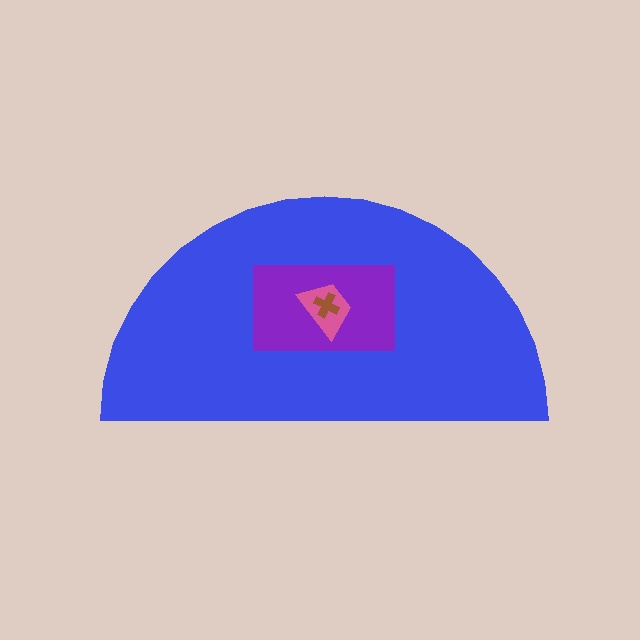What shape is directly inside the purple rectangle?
The pink trapezoid.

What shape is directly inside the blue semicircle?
The purple rectangle.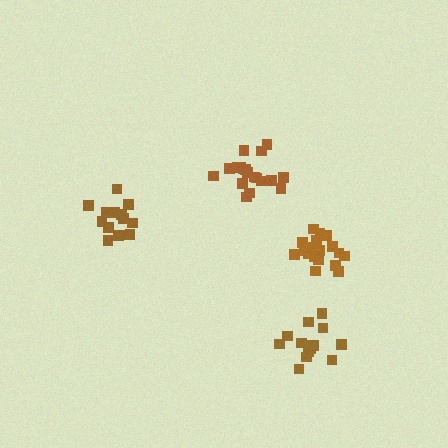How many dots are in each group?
Group 1: 14 dots, Group 2: 19 dots, Group 3: 14 dots, Group 4: 20 dots (67 total).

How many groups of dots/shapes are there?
There are 4 groups.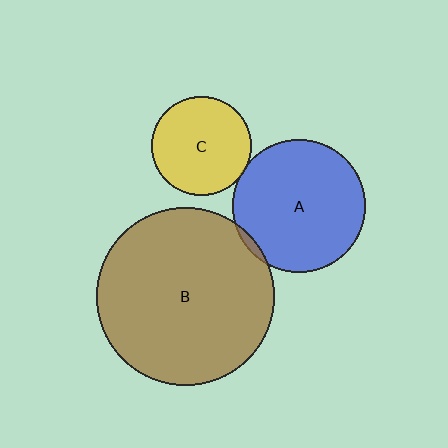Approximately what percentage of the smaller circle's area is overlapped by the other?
Approximately 5%.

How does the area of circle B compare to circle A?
Approximately 1.8 times.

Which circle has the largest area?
Circle B (brown).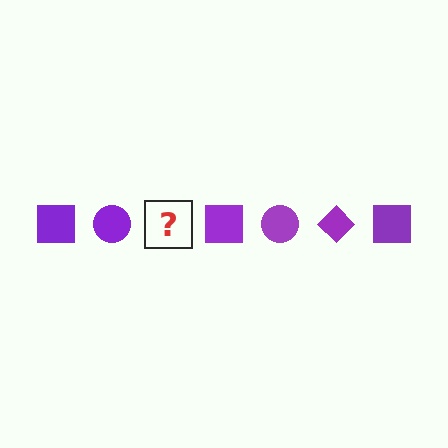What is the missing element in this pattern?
The missing element is a purple diamond.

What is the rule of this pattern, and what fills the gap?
The rule is that the pattern cycles through square, circle, diamond shapes in purple. The gap should be filled with a purple diamond.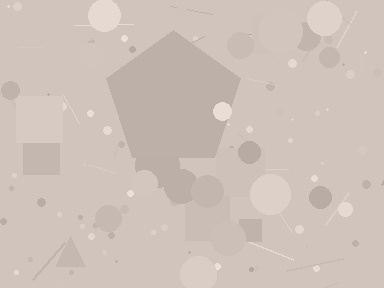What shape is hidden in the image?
A pentagon is hidden in the image.